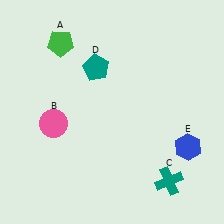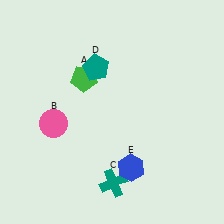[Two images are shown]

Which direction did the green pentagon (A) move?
The green pentagon (A) moved down.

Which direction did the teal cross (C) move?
The teal cross (C) moved left.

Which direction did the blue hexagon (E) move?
The blue hexagon (E) moved left.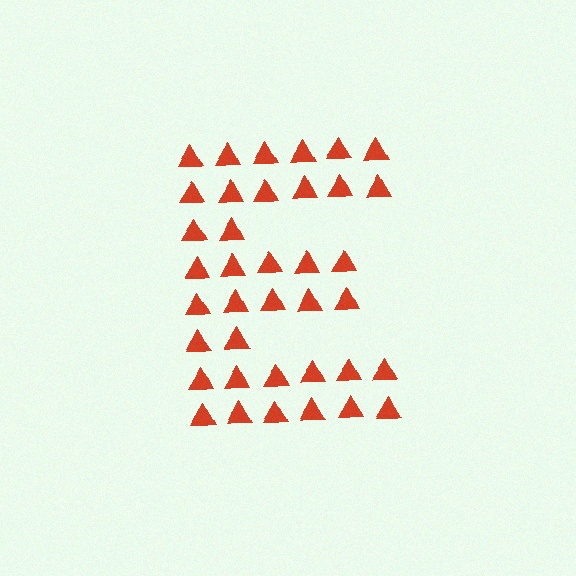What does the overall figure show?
The overall figure shows the letter E.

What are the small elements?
The small elements are triangles.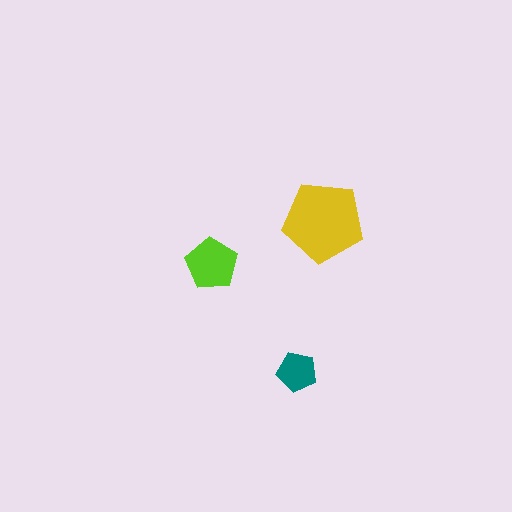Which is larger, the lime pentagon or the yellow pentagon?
The yellow one.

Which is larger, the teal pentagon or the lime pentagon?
The lime one.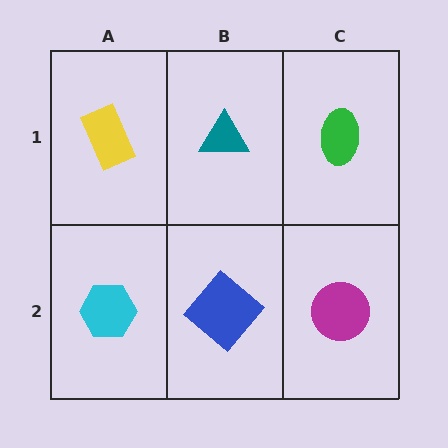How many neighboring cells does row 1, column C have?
2.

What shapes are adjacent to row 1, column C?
A magenta circle (row 2, column C), a teal triangle (row 1, column B).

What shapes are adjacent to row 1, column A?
A cyan hexagon (row 2, column A), a teal triangle (row 1, column B).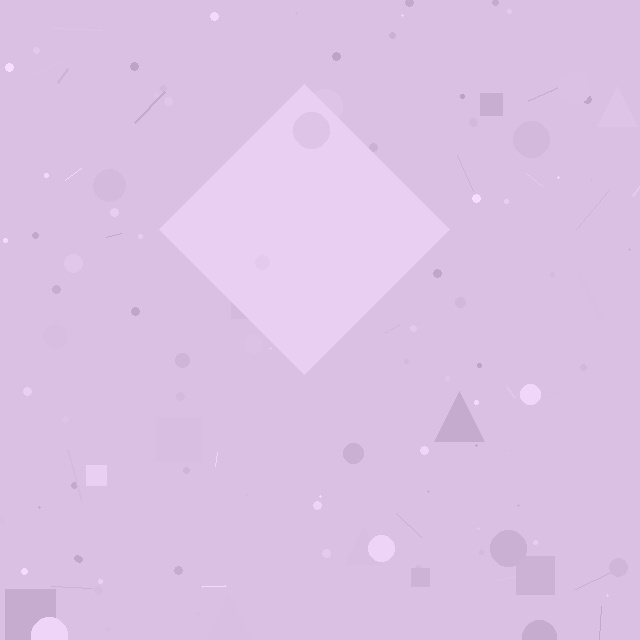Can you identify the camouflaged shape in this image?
The camouflaged shape is a diamond.